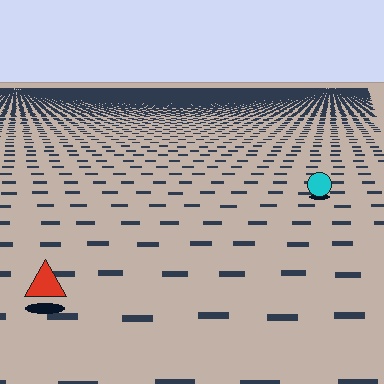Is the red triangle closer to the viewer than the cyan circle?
Yes. The red triangle is closer — you can tell from the texture gradient: the ground texture is coarser near it.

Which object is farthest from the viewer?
The cyan circle is farthest from the viewer. It appears smaller and the ground texture around it is denser.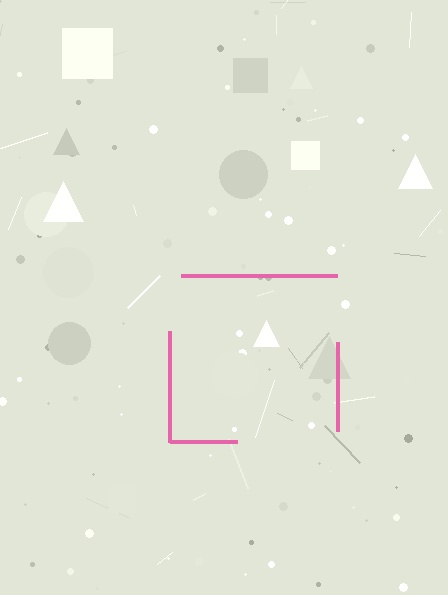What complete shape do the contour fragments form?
The contour fragments form a square.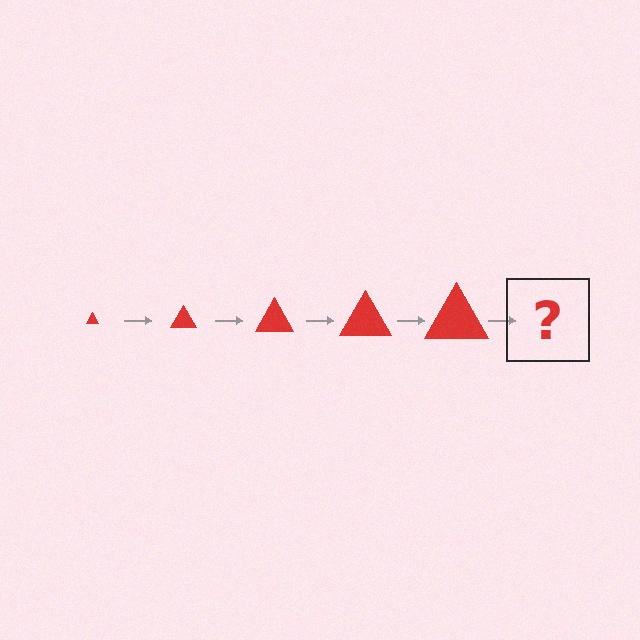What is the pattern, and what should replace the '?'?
The pattern is that the triangle gets progressively larger each step. The '?' should be a red triangle, larger than the previous one.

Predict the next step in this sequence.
The next step is a red triangle, larger than the previous one.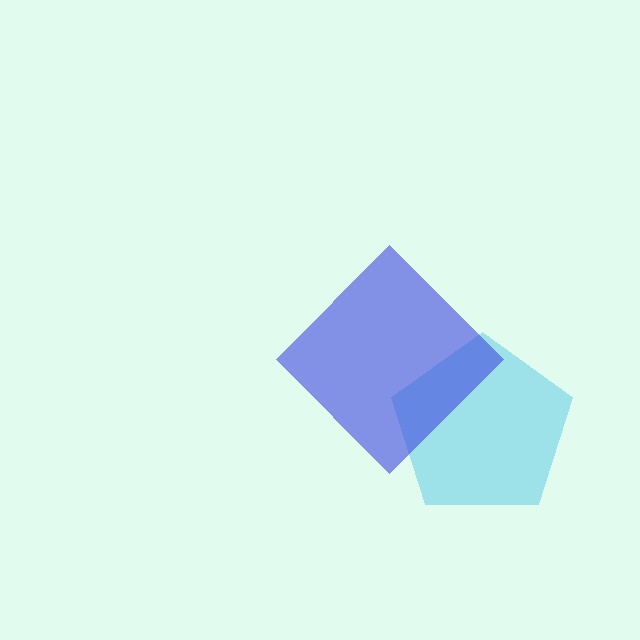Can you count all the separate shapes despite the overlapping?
Yes, there are 2 separate shapes.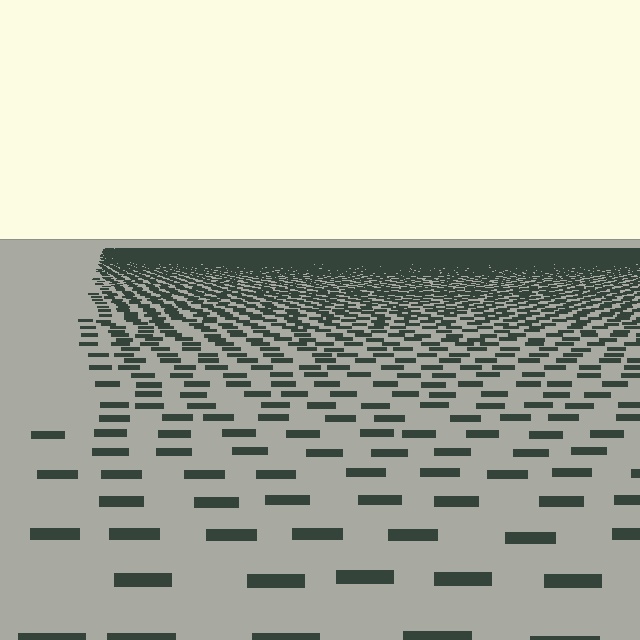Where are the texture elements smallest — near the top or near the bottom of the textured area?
Near the top.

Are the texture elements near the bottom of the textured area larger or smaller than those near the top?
Larger. Near the bottom, elements are closer to the viewer and appear at a bigger on-screen size.